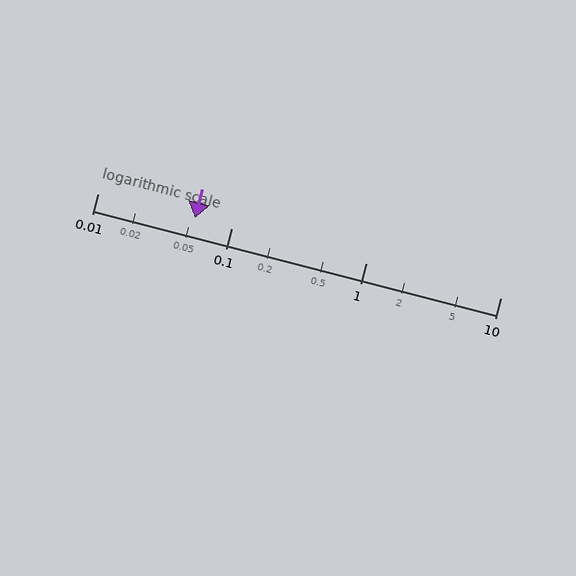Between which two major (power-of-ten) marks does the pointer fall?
The pointer is between 0.01 and 0.1.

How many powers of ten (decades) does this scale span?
The scale spans 3 decades, from 0.01 to 10.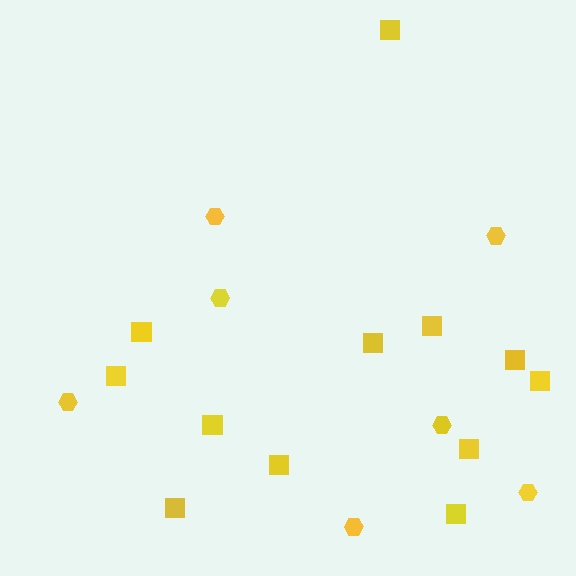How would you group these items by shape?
There are 2 groups: one group of hexagons (7) and one group of squares (12).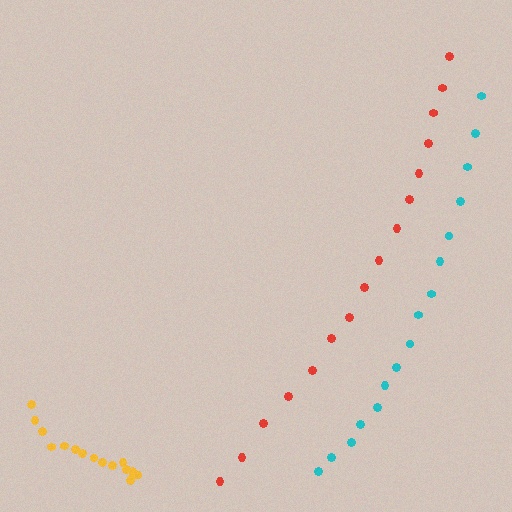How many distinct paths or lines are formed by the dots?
There are 3 distinct paths.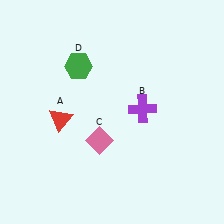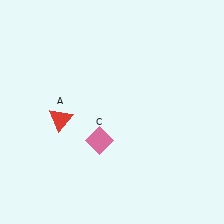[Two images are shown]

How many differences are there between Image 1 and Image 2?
There are 2 differences between the two images.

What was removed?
The green hexagon (D), the purple cross (B) were removed in Image 2.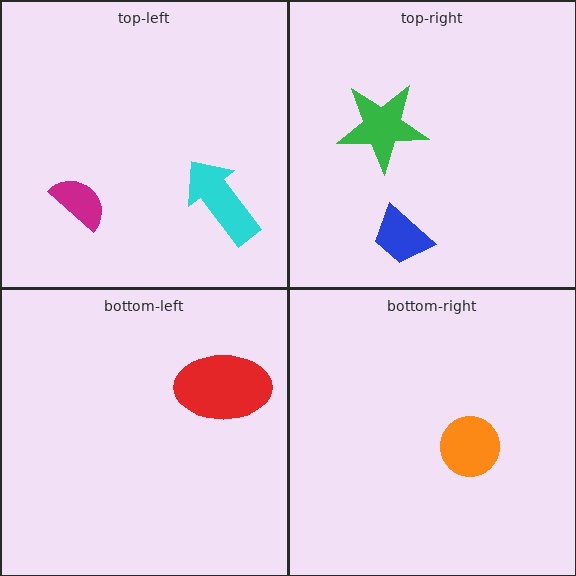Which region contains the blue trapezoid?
The top-right region.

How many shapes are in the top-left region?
2.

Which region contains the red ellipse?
The bottom-left region.